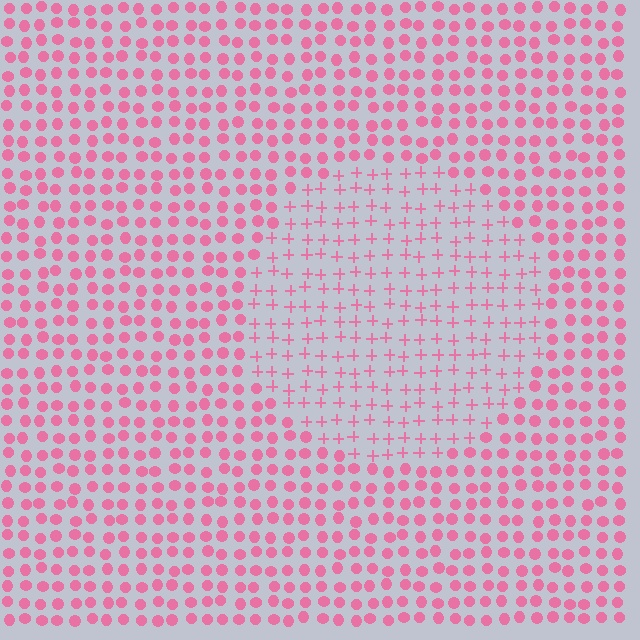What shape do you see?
I see a circle.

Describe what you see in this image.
The image is filled with small pink elements arranged in a uniform grid. A circle-shaped region contains plus signs, while the surrounding area contains circles. The boundary is defined purely by the change in element shape.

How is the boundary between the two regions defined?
The boundary is defined by a change in element shape: plus signs inside vs. circles outside. All elements share the same color and spacing.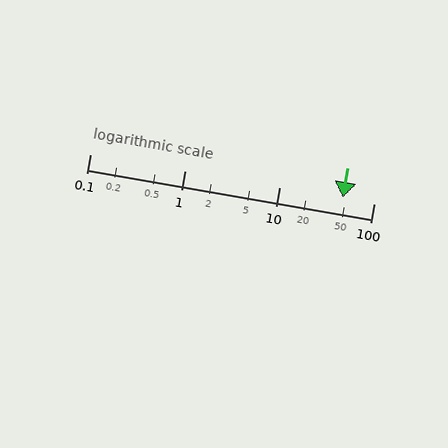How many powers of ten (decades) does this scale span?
The scale spans 3 decades, from 0.1 to 100.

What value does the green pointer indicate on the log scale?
The pointer indicates approximately 47.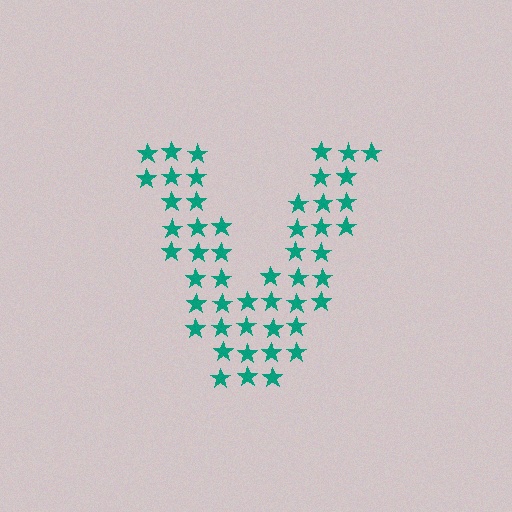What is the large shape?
The large shape is the letter V.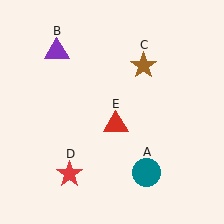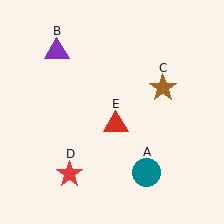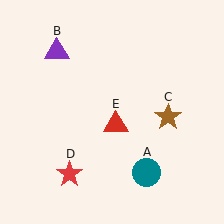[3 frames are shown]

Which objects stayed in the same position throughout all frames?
Teal circle (object A) and purple triangle (object B) and red star (object D) and red triangle (object E) remained stationary.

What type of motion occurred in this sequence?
The brown star (object C) rotated clockwise around the center of the scene.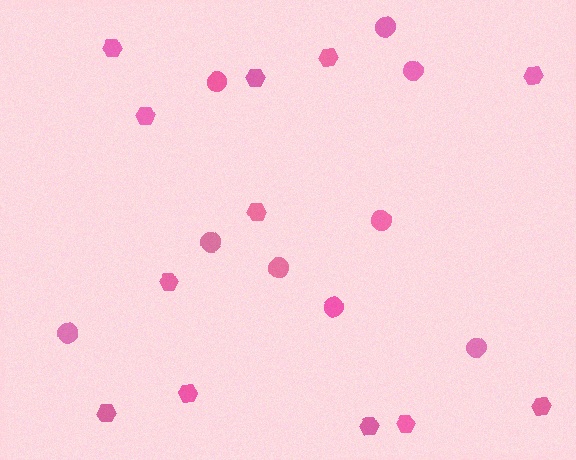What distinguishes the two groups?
There are 2 groups: one group of circles (9) and one group of hexagons (12).